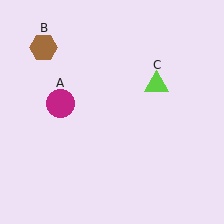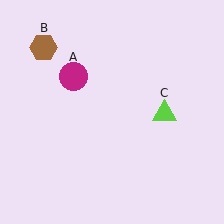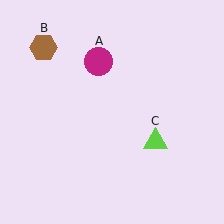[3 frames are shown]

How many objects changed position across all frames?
2 objects changed position: magenta circle (object A), lime triangle (object C).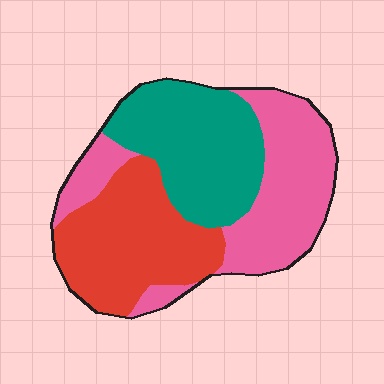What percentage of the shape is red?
Red takes up about one third (1/3) of the shape.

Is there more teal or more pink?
Pink.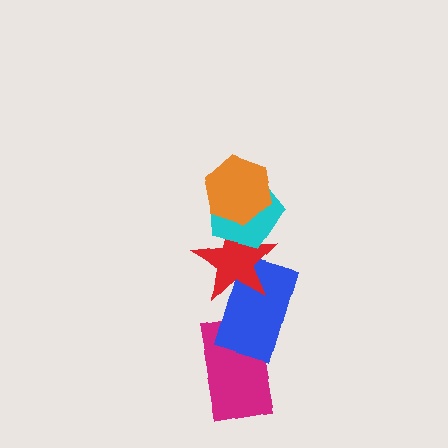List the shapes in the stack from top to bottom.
From top to bottom: the orange hexagon, the cyan pentagon, the red star, the blue rectangle, the magenta rectangle.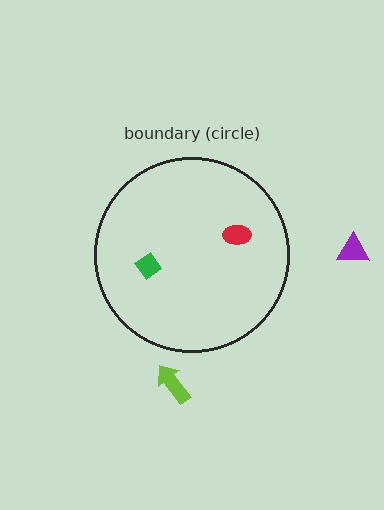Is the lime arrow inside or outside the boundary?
Outside.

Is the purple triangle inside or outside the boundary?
Outside.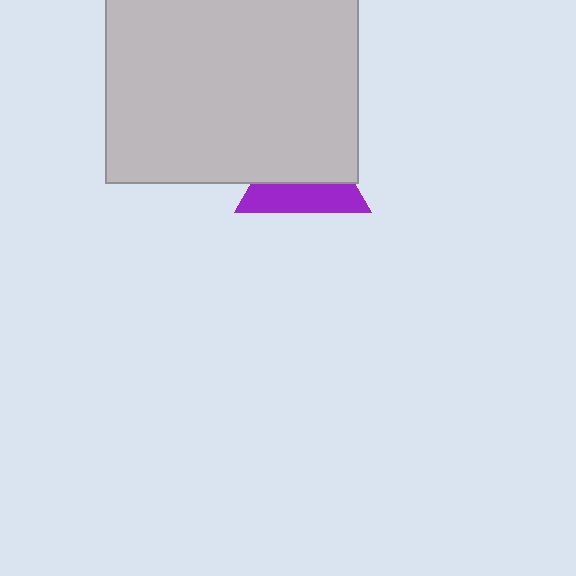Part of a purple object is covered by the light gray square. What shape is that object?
It is a triangle.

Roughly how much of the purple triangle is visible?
A small part of it is visible (roughly 44%).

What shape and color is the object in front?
The object in front is a light gray square.